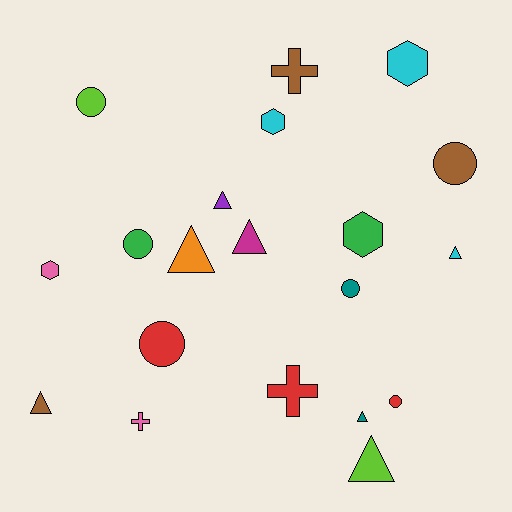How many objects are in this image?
There are 20 objects.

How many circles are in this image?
There are 6 circles.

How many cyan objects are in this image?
There are 3 cyan objects.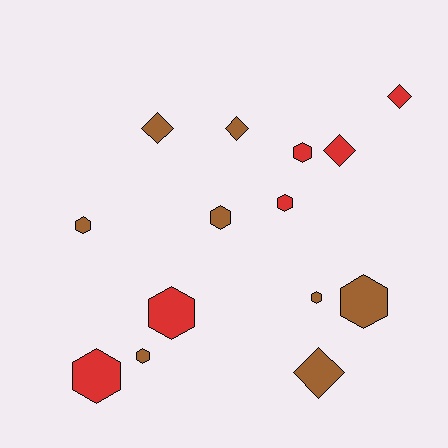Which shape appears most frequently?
Hexagon, with 9 objects.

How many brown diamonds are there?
There are 3 brown diamonds.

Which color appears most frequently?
Brown, with 8 objects.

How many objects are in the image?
There are 14 objects.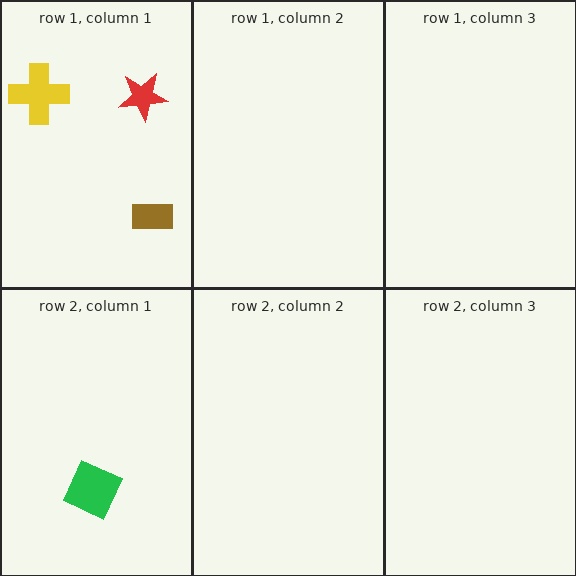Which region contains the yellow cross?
The row 1, column 1 region.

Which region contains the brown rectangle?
The row 1, column 1 region.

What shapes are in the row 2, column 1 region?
The green square.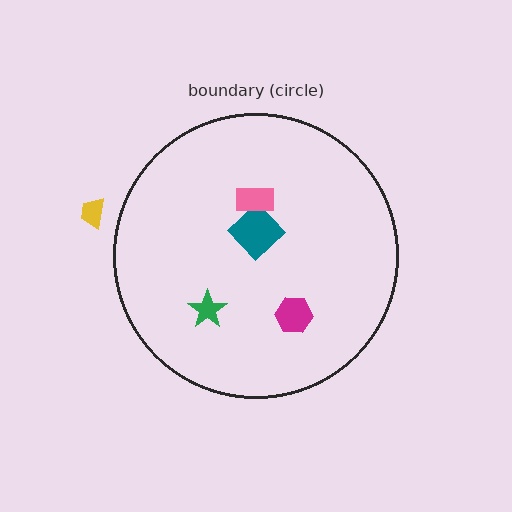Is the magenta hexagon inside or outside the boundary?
Inside.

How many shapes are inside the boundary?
4 inside, 1 outside.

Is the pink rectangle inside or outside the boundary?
Inside.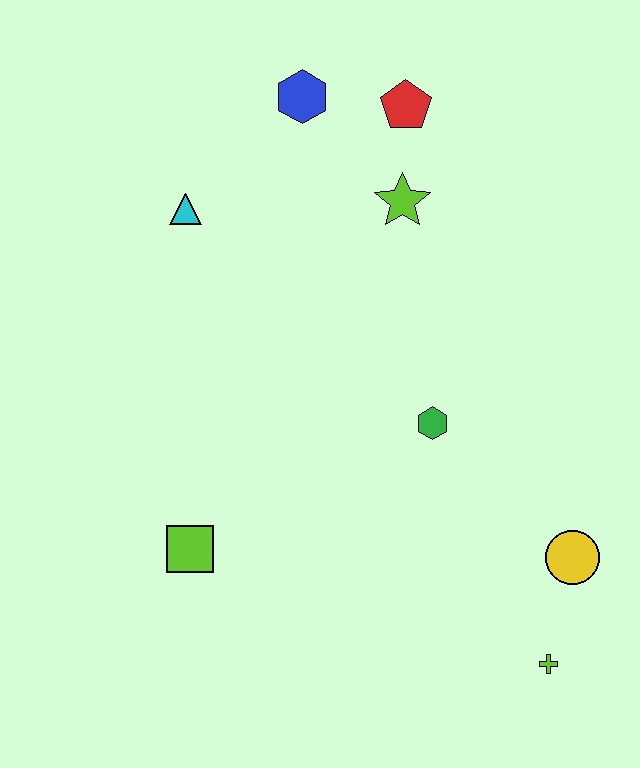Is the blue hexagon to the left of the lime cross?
Yes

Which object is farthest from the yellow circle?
The blue hexagon is farthest from the yellow circle.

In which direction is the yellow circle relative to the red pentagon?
The yellow circle is below the red pentagon.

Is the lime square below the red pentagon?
Yes